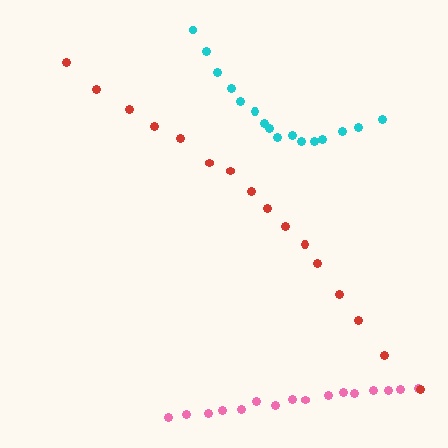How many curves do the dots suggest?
There are 3 distinct paths.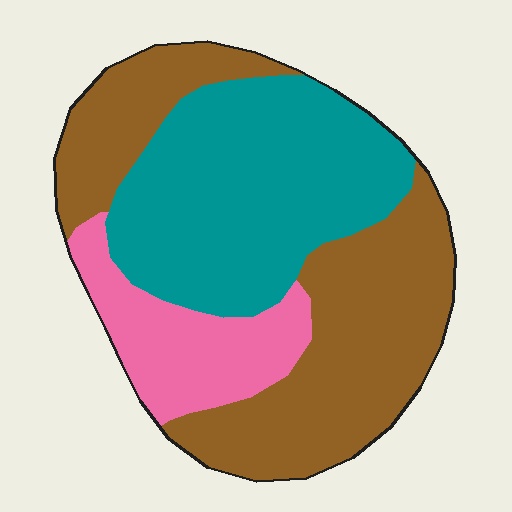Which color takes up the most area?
Brown, at roughly 45%.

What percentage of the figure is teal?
Teal takes up between a quarter and a half of the figure.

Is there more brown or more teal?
Brown.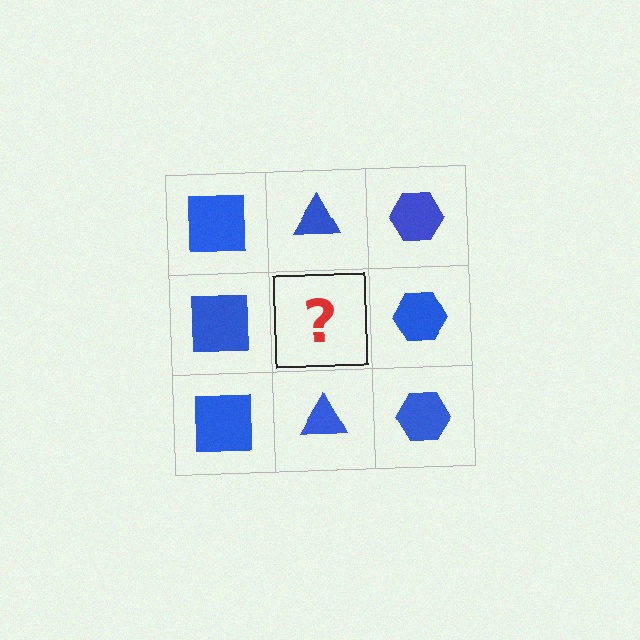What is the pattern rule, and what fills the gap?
The rule is that each column has a consistent shape. The gap should be filled with a blue triangle.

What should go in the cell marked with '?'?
The missing cell should contain a blue triangle.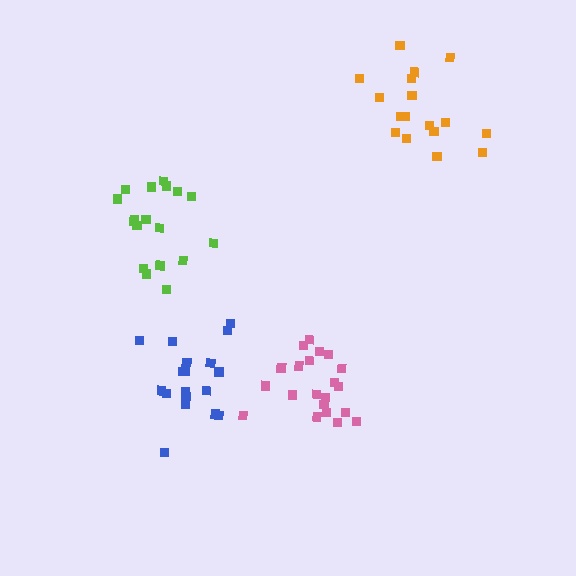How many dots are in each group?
Group 1: 18 dots, Group 2: 21 dots, Group 3: 17 dots, Group 4: 18 dots (74 total).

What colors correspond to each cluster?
The clusters are colored: lime, pink, orange, blue.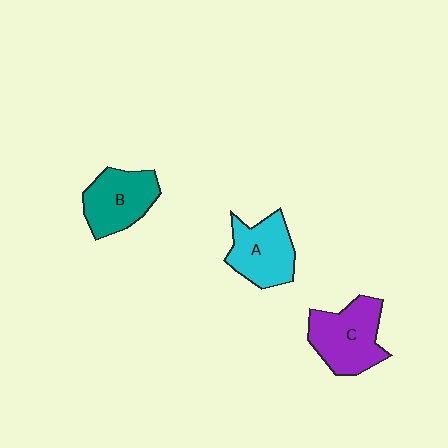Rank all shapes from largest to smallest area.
From largest to smallest: C (purple), B (teal), A (cyan).